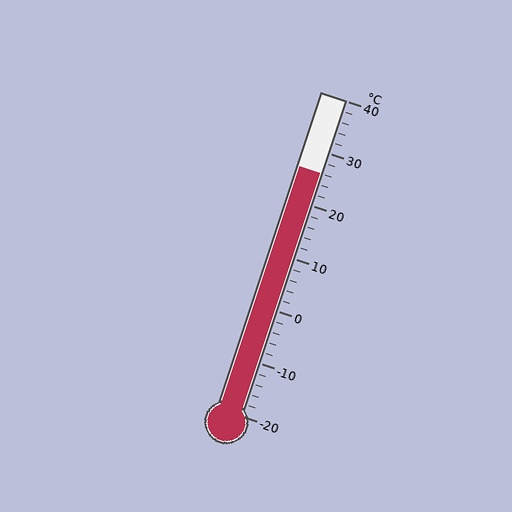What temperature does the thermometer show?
The thermometer shows approximately 26°C.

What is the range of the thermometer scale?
The thermometer scale ranges from -20°C to 40°C.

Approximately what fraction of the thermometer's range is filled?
The thermometer is filled to approximately 75% of its range.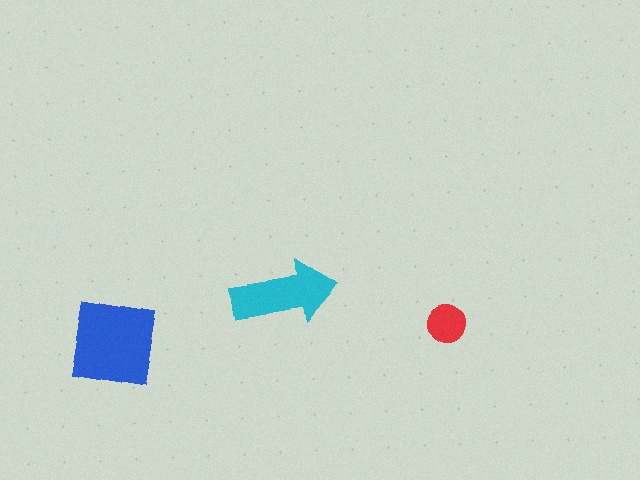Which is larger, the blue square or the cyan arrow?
The blue square.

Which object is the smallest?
The red circle.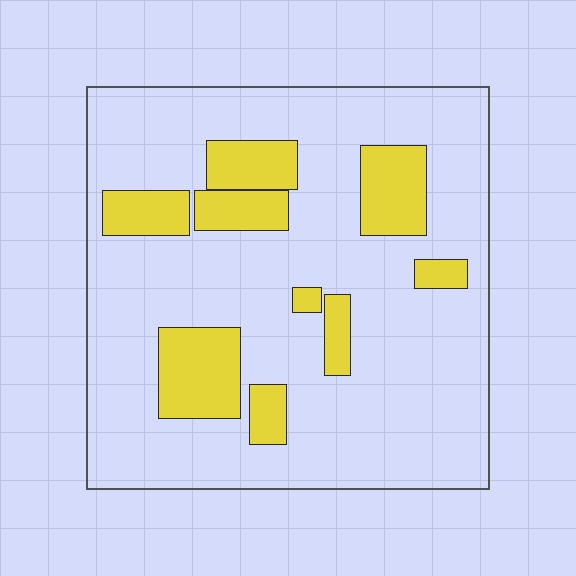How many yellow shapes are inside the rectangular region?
9.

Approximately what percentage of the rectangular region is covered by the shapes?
Approximately 20%.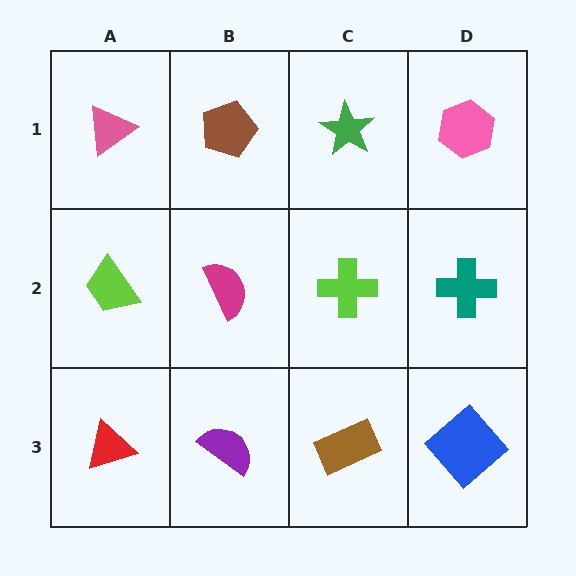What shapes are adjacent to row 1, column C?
A lime cross (row 2, column C), a brown pentagon (row 1, column B), a pink hexagon (row 1, column D).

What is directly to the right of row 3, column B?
A brown rectangle.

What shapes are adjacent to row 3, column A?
A lime trapezoid (row 2, column A), a purple semicircle (row 3, column B).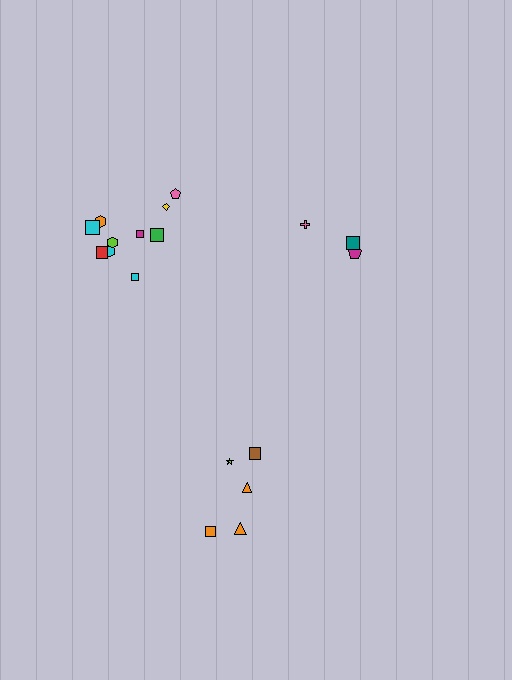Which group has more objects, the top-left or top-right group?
The top-left group.